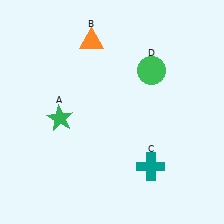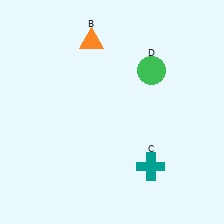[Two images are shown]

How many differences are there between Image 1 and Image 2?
There is 1 difference between the two images.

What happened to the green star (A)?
The green star (A) was removed in Image 2. It was in the bottom-left area of Image 1.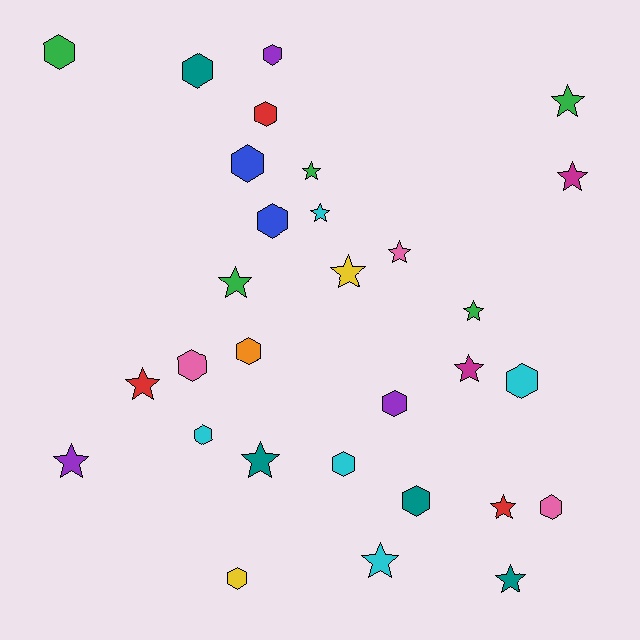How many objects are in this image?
There are 30 objects.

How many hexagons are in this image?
There are 15 hexagons.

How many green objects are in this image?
There are 5 green objects.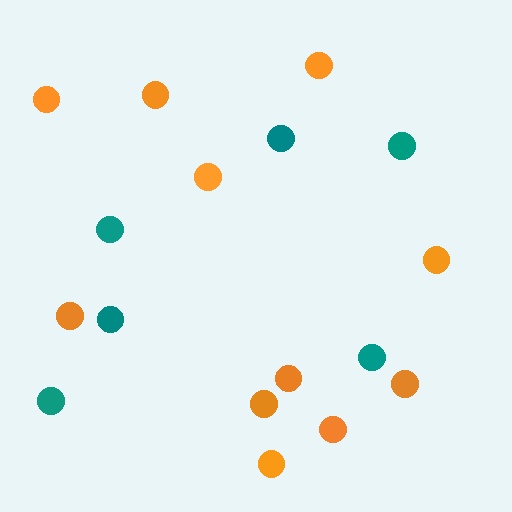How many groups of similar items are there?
There are 2 groups: one group of teal circles (6) and one group of orange circles (11).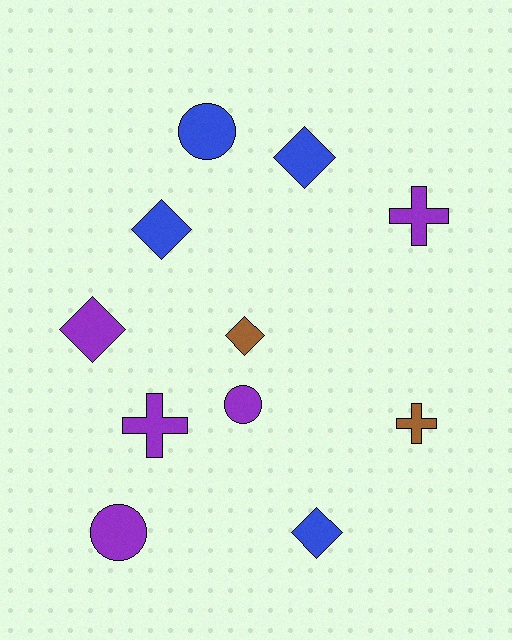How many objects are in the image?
There are 11 objects.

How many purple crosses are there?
There are 2 purple crosses.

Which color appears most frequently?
Purple, with 5 objects.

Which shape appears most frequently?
Diamond, with 5 objects.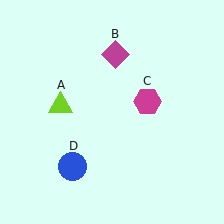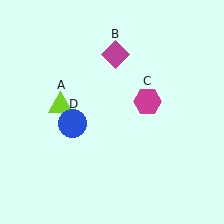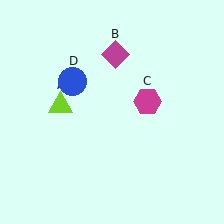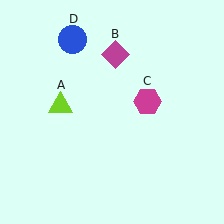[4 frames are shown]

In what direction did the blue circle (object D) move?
The blue circle (object D) moved up.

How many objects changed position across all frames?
1 object changed position: blue circle (object D).